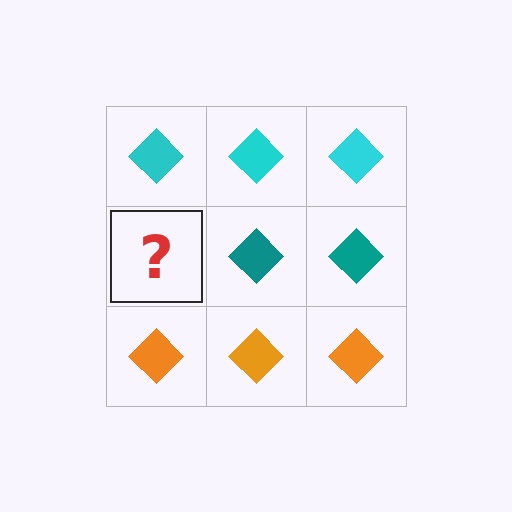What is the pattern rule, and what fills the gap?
The rule is that each row has a consistent color. The gap should be filled with a teal diamond.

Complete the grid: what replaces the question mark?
The question mark should be replaced with a teal diamond.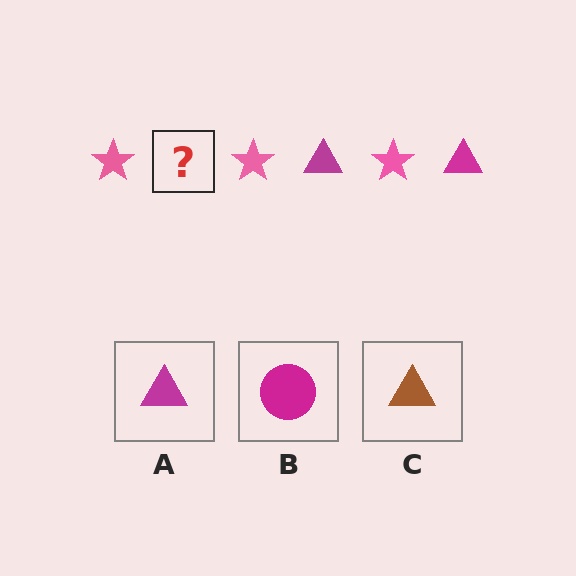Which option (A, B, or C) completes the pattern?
A.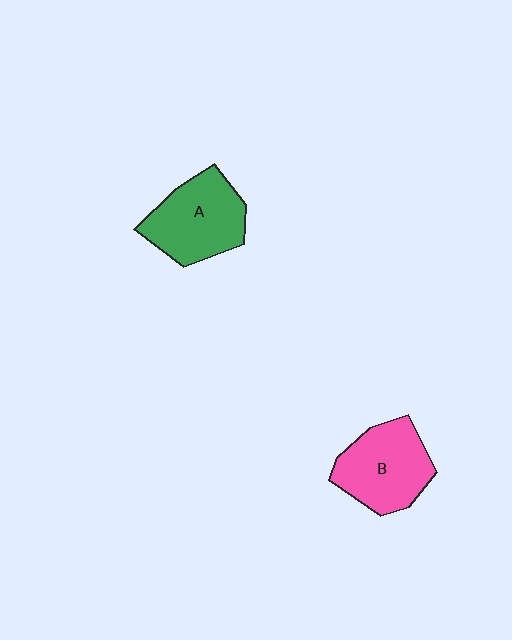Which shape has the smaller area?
Shape B (pink).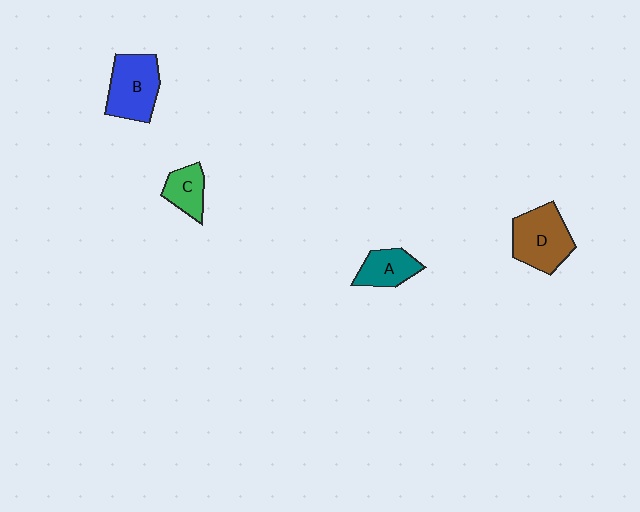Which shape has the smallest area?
Shape C (green).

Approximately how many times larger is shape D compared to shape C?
Approximately 1.8 times.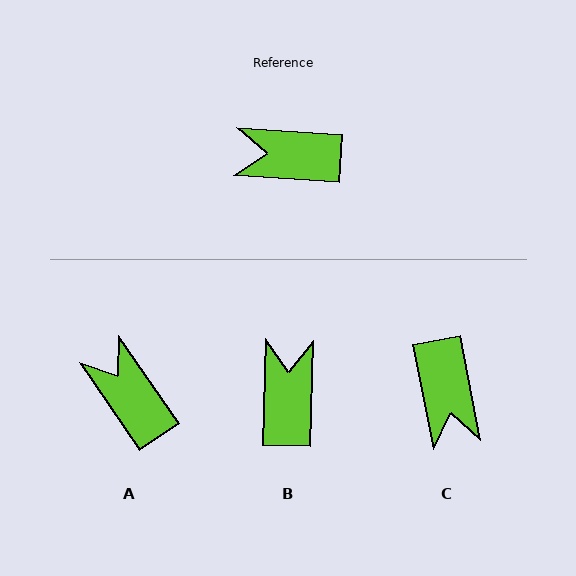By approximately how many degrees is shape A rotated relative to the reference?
Approximately 52 degrees clockwise.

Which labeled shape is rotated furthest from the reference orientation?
C, about 105 degrees away.